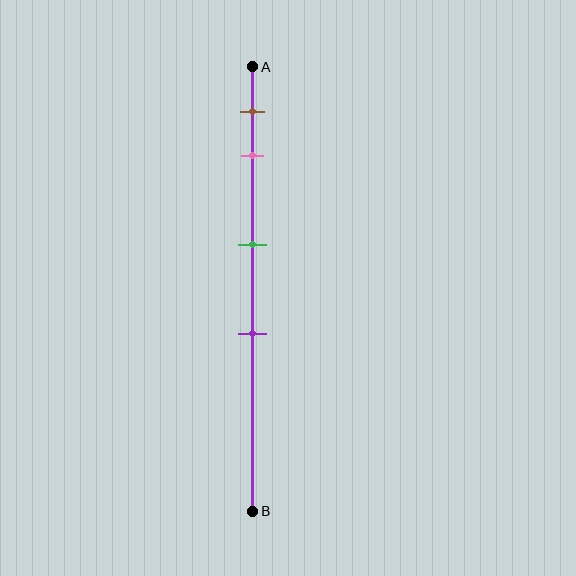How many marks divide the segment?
There are 4 marks dividing the segment.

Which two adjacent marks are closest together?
The brown and pink marks are the closest adjacent pair.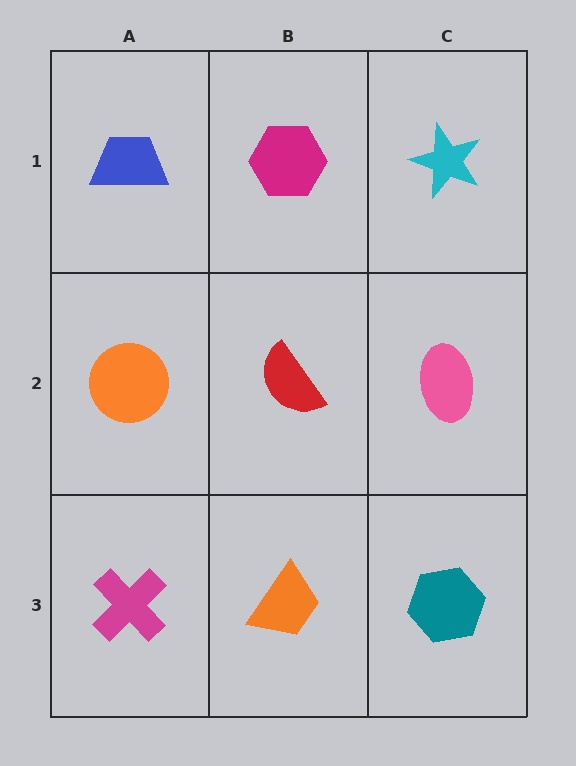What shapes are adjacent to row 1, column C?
A pink ellipse (row 2, column C), a magenta hexagon (row 1, column B).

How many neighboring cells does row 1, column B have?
3.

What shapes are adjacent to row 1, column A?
An orange circle (row 2, column A), a magenta hexagon (row 1, column B).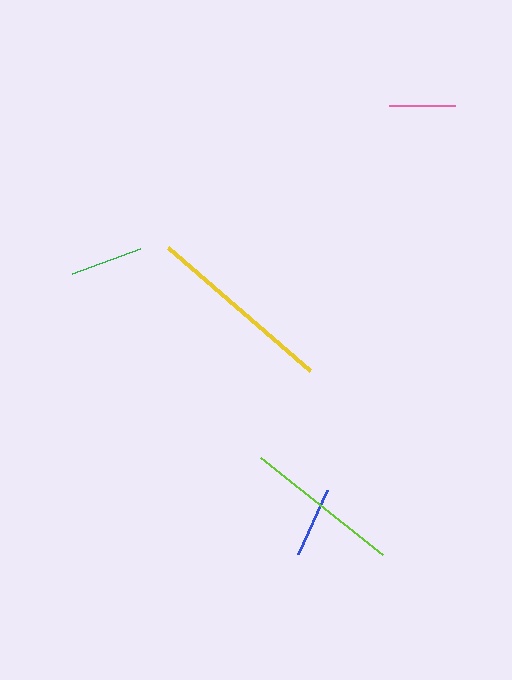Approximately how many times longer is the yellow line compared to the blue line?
The yellow line is approximately 2.6 times the length of the blue line.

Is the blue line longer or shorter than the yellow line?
The yellow line is longer than the blue line.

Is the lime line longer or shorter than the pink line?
The lime line is longer than the pink line.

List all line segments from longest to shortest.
From longest to shortest: yellow, lime, green, blue, pink.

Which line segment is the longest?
The yellow line is the longest at approximately 188 pixels.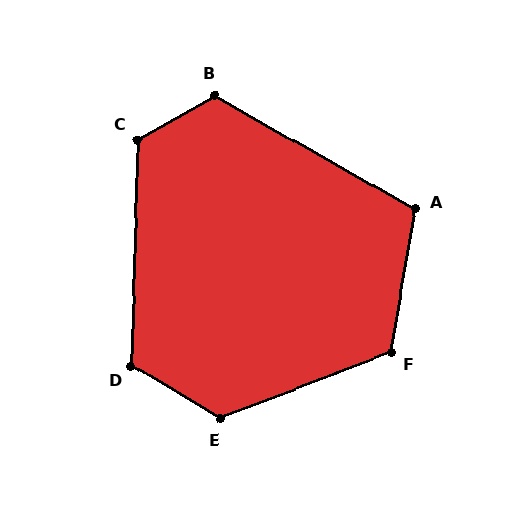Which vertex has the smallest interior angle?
A, at approximately 110 degrees.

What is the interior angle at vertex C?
Approximately 122 degrees (obtuse).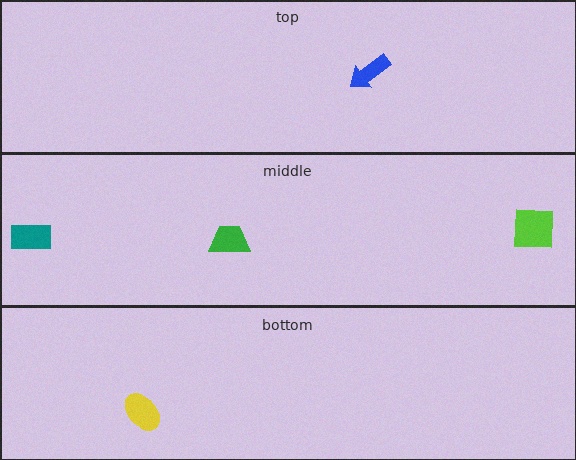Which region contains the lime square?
The middle region.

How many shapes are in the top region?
1.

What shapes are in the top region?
The blue arrow.